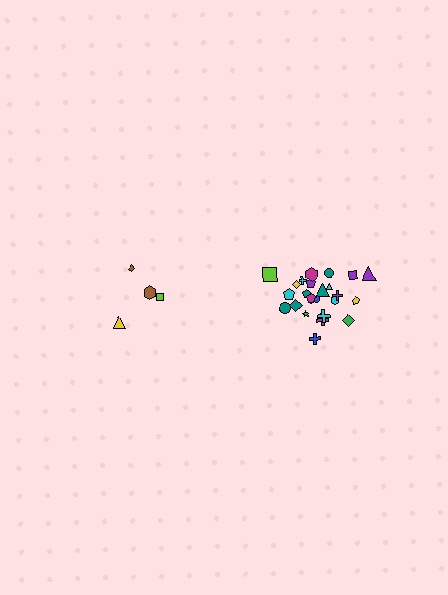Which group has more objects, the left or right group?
The right group.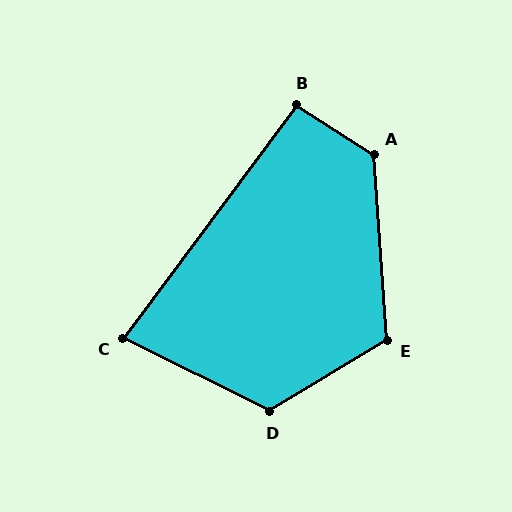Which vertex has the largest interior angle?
A, at approximately 126 degrees.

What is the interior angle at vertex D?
Approximately 122 degrees (obtuse).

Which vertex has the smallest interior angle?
C, at approximately 80 degrees.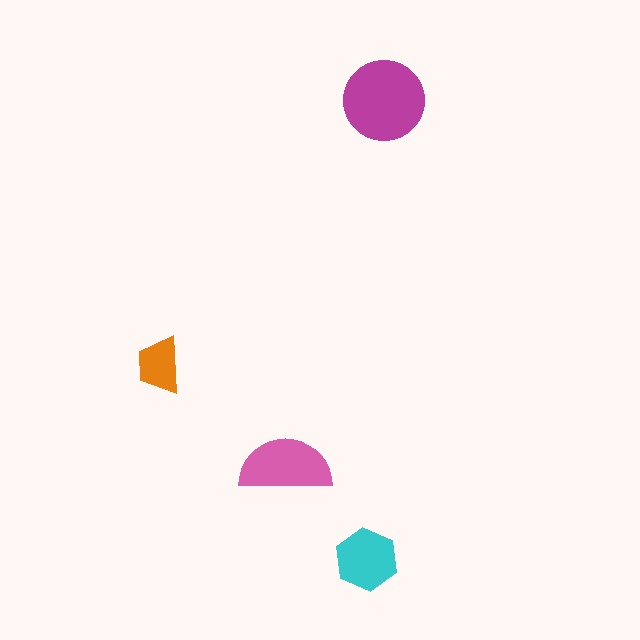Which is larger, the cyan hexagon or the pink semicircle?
The pink semicircle.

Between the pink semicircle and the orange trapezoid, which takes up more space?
The pink semicircle.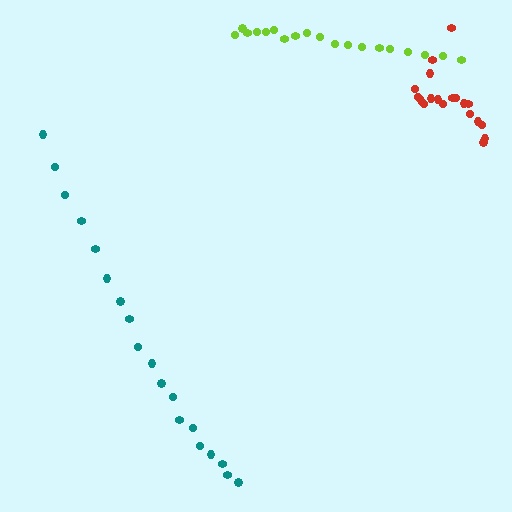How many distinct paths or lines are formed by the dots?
There are 3 distinct paths.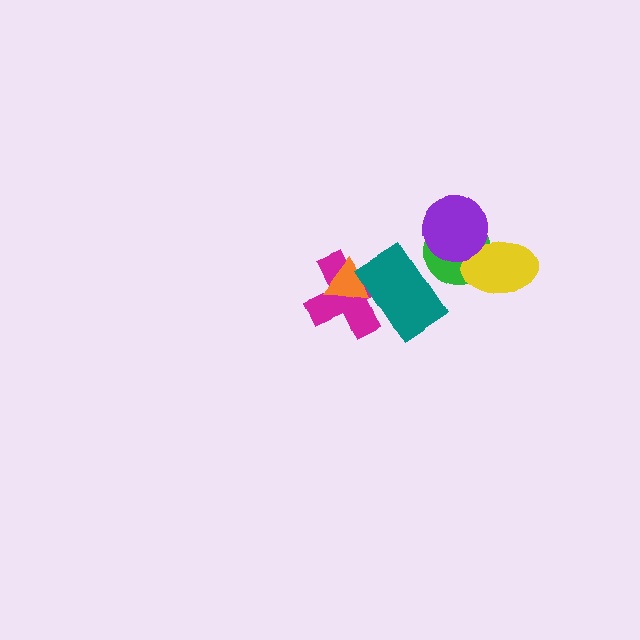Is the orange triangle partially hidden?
Yes, it is partially covered by another shape.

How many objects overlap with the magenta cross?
2 objects overlap with the magenta cross.